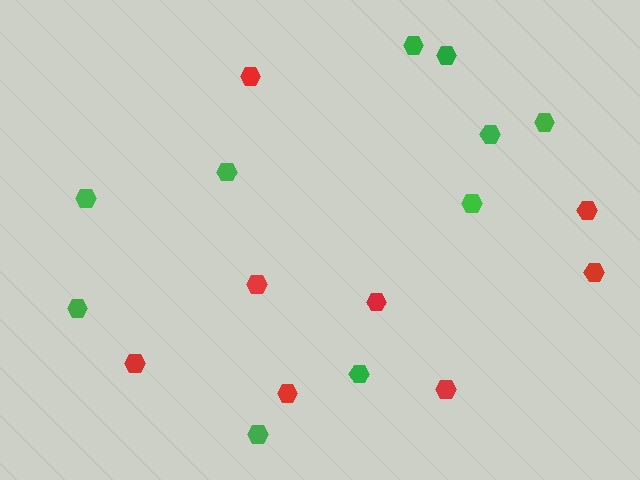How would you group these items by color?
There are 2 groups: one group of red hexagons (8) and one group of green hexagons (10).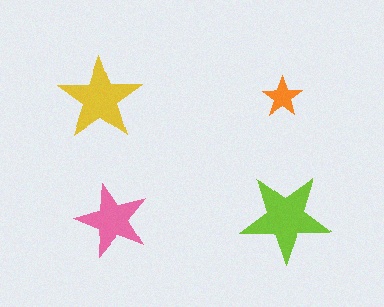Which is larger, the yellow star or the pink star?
The yellow one.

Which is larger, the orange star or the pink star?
The pink one.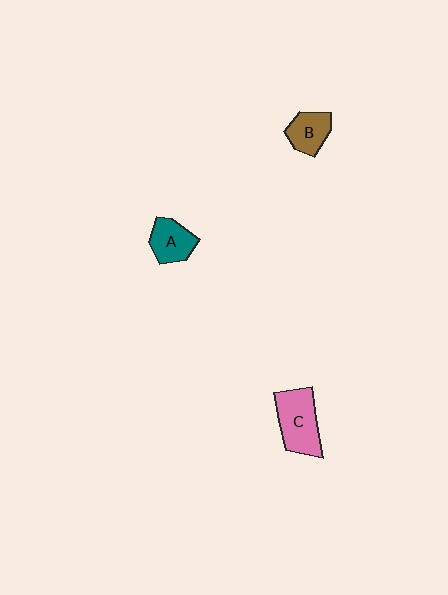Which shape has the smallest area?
Shape B (brown).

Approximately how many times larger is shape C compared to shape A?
Approximately 1.5 times.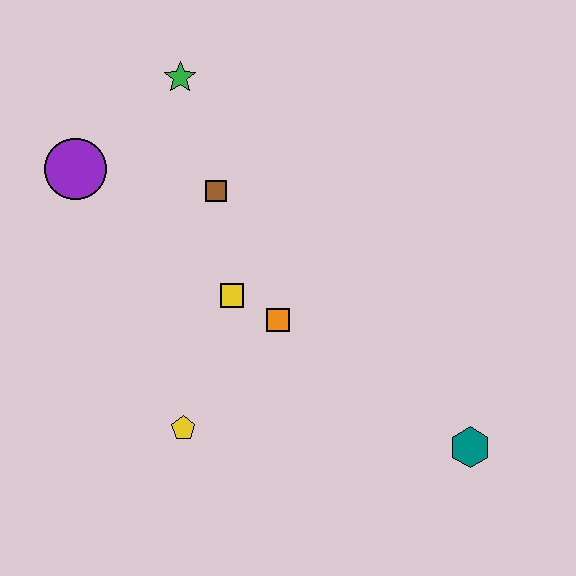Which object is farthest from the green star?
The teal hexagon is farthest from the green star.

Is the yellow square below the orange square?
No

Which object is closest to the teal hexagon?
The orange square is closest to the teal hexagon.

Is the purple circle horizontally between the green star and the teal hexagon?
No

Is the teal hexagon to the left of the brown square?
No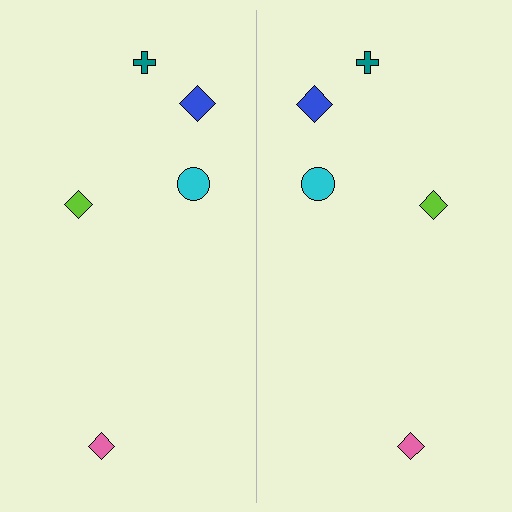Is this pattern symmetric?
Yes, this pattern has bilateral (reflection) symmetry.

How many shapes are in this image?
There are 10 shapes in this image.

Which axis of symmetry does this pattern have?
The pattern has a vertical axis of symmetry running through the center of the image.